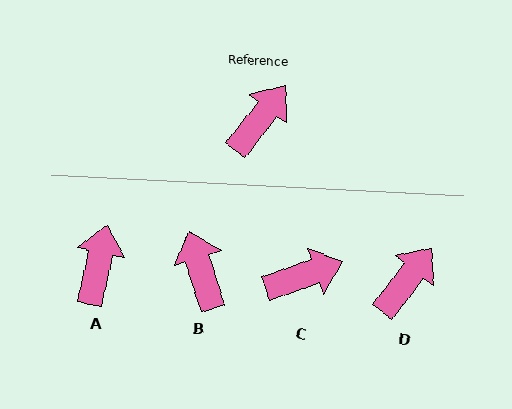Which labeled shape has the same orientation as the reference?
D.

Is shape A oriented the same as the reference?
No, it is off by about 25 degrees.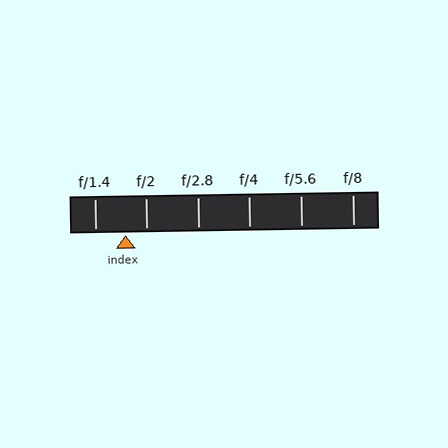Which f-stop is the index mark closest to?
The index mark is closest to f/2.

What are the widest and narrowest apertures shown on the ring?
The widest aperture shown is f/1.4 and the narrowest is f/8.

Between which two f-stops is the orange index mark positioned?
The index mark is between f/1.4 and f/2.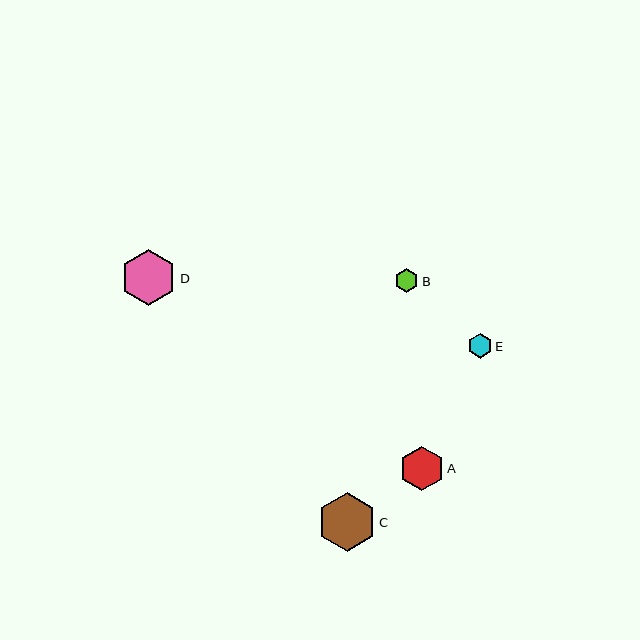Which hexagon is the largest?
Hexagon C is the largest with a size of approximately 59 pixels.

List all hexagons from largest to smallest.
From largest to smallest: C, D, A, E, B.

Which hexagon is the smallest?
Hexagon B is the smallest with a size of approximately 24 pixels.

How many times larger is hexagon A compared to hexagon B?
Hexagon A is approximately 1.8 times the size of hexagon B.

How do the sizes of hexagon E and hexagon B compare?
Hexagon E and hexagon B are approximately the same size.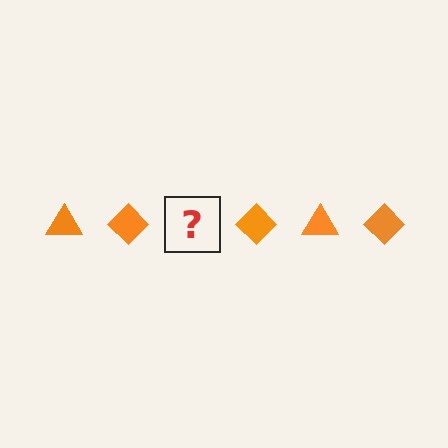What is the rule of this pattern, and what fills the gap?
The rule is that the pattern cycles through triangle, diamond shapes in orange. The gap should be filled with an orange triangle.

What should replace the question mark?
The question mark should be replaced with an orange triangle.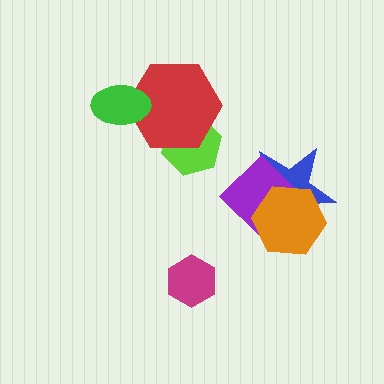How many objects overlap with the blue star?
2 objects overlap with the blue star.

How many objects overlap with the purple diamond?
2 objects overlap with the purple diamond.